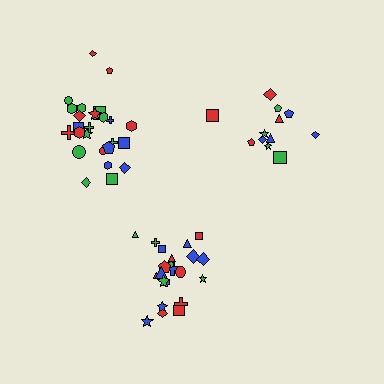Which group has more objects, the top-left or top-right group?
The top-left group.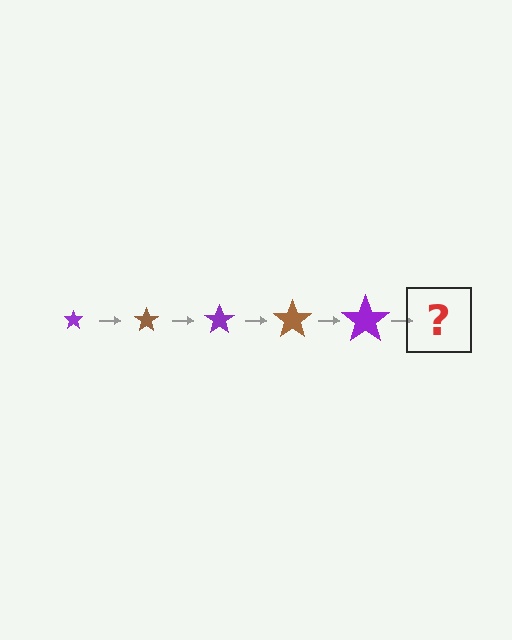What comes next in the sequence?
The next element should be a brown star, larger than the previous one.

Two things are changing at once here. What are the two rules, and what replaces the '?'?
The two rules are that the star grows larger each step and the color cycles through purple and brown. The '?' should be a brown star, larger than the previous one.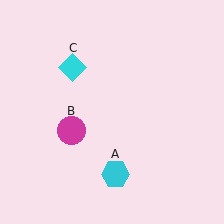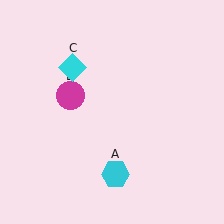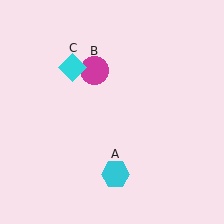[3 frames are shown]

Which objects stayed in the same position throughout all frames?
Cyan hexagon (object A) and cyan diamond (object C) remained stationary.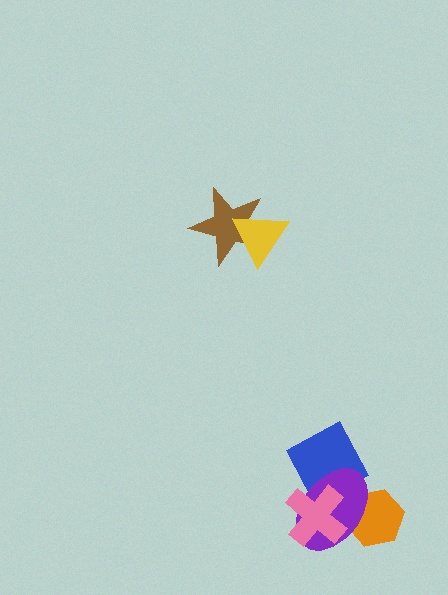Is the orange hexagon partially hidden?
Yes, it is partially covered by another shape.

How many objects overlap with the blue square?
2 objects overlap with the blue square.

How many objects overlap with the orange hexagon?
1 object overlaps with the orange hexagon.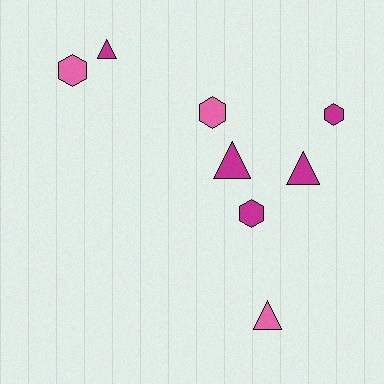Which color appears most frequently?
Magenta, with 5 objects.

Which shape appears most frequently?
Hexagon, with 4 objects.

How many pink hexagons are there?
There are 2 pink hexagons.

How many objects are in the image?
There are 8 objects.